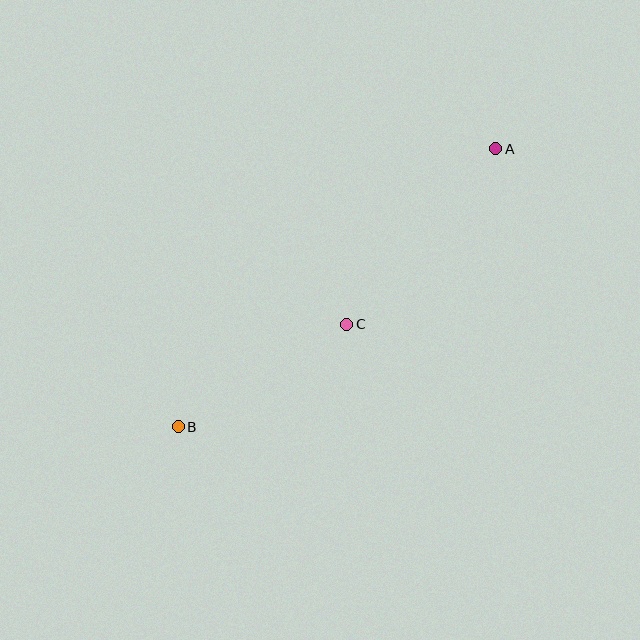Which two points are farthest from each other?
Points A and B are farthest from each other.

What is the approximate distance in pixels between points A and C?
The distance between A and C is approximately 230 pixels.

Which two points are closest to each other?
Points B and C are closest to each other.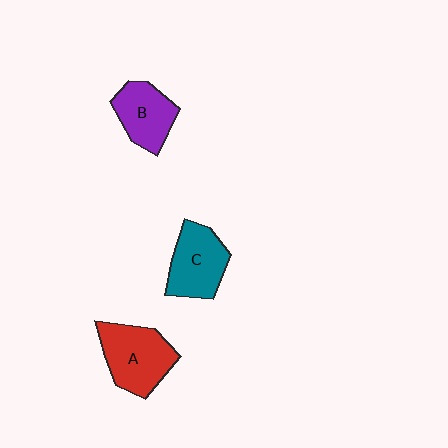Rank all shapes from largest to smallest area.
From largest to smallest: A (red), C (teal), B (purple).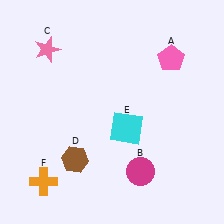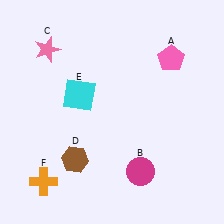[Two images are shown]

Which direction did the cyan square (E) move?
The cyan square (E) moved left.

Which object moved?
The cyan square (E) moved left.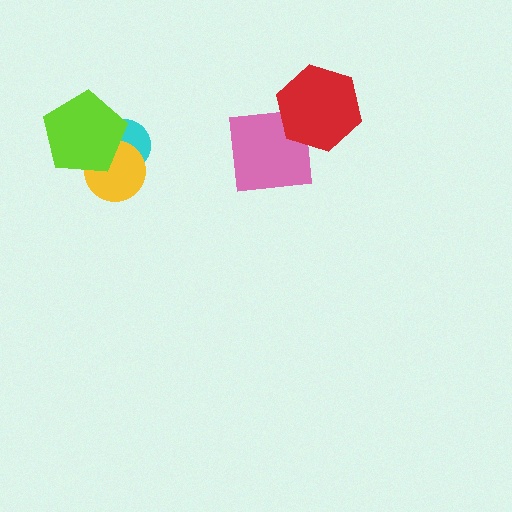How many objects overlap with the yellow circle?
2 objects overlap with the yellow circle.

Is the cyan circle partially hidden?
Yes, it is partially covered by another shape.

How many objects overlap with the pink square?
1 object overlaps with the pink square.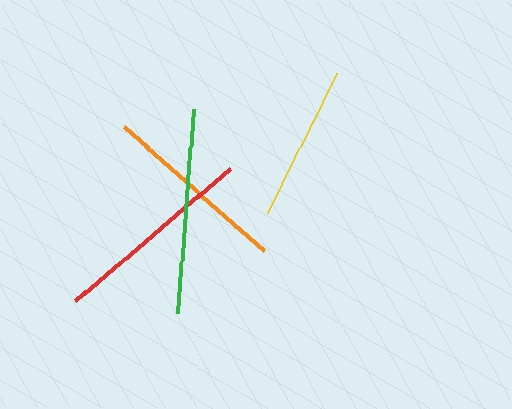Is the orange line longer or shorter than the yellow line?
The orange line is longer than the yellow line.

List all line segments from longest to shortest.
From longest to shortest: green, red, orange, yellow.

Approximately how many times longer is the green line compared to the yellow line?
The green line is approximately 1.3 times the length of the yellow line.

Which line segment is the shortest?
The yellow line is the shortest at approximately 156 pixels.